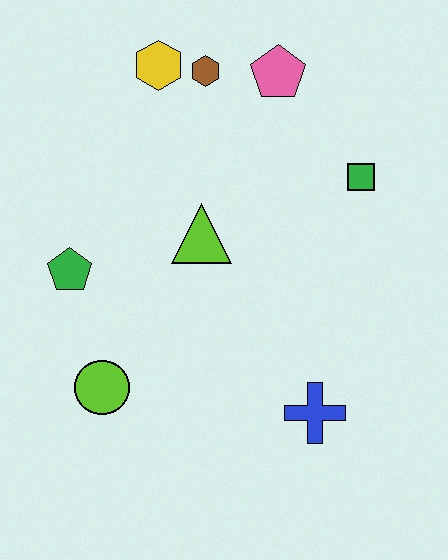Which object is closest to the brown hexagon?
The yellow hexagon is closest to the brown hexagon.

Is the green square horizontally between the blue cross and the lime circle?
No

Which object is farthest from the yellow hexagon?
The blue cross is farthest from the yellow hexagon.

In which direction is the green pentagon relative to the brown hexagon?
The green pentagon is below the brown hexagon.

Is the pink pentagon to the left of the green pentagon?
No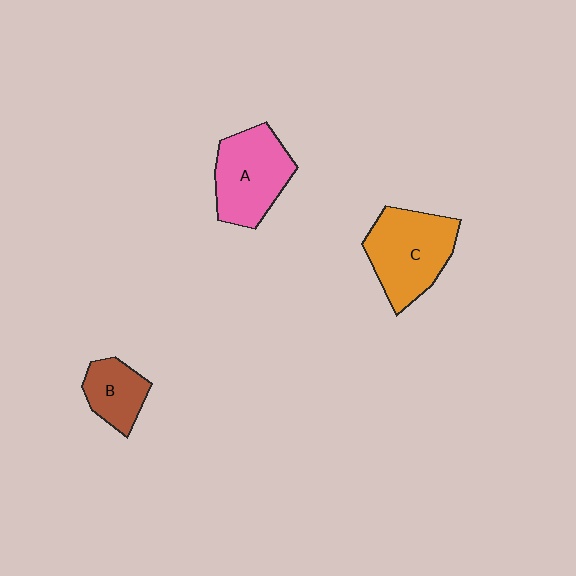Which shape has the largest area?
Shape C (orange).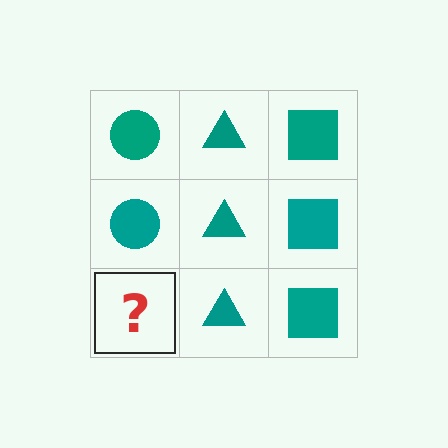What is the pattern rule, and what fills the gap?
The rule is that each column has a consistent shape. The gap should be filled with a teal circle.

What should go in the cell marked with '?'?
The missing cell should contain a teal circle.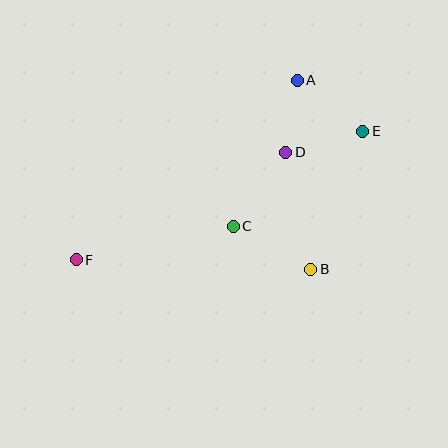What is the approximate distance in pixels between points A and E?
The distance between A and E is approximately 83 pixels.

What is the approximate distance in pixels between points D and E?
The distance between D and E is approximately 80 pixels.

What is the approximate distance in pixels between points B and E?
The distance between B and E is approximately 148 pixels.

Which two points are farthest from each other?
Points E and F are farthest from each other.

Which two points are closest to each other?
Points A and D are closest to each other.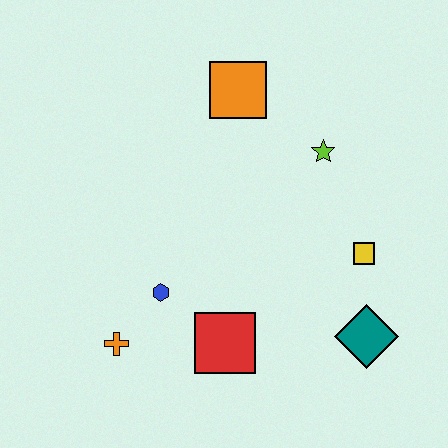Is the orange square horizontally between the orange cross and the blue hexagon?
No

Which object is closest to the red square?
The blue hexagon is closest to the red square.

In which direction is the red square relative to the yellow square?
The red square is to the left of the yellow square.